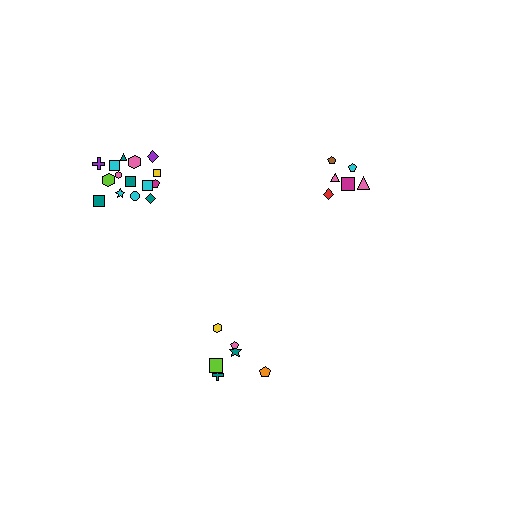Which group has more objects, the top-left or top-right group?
The top-left group.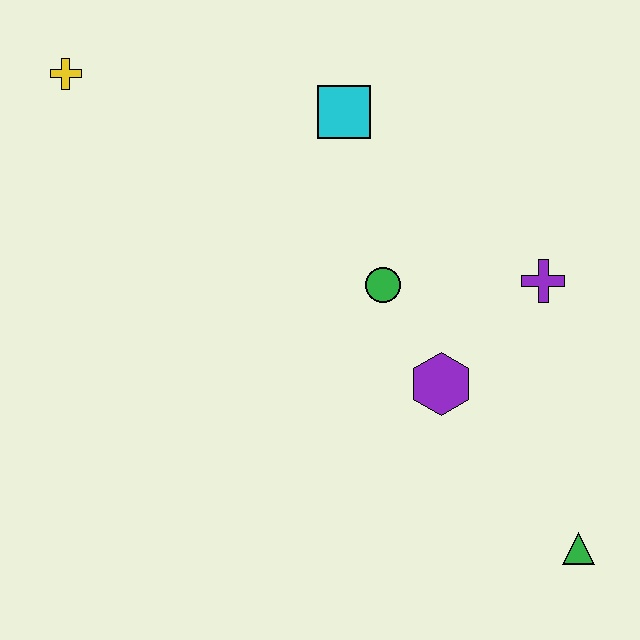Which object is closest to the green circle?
The purple hexagon is closest to the green circle.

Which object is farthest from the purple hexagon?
The yellow cross is farthest from the purple hexagon.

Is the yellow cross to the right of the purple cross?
No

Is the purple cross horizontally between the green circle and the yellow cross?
No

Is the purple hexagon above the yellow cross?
No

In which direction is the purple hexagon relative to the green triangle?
The purple hexagon is above the green triangle.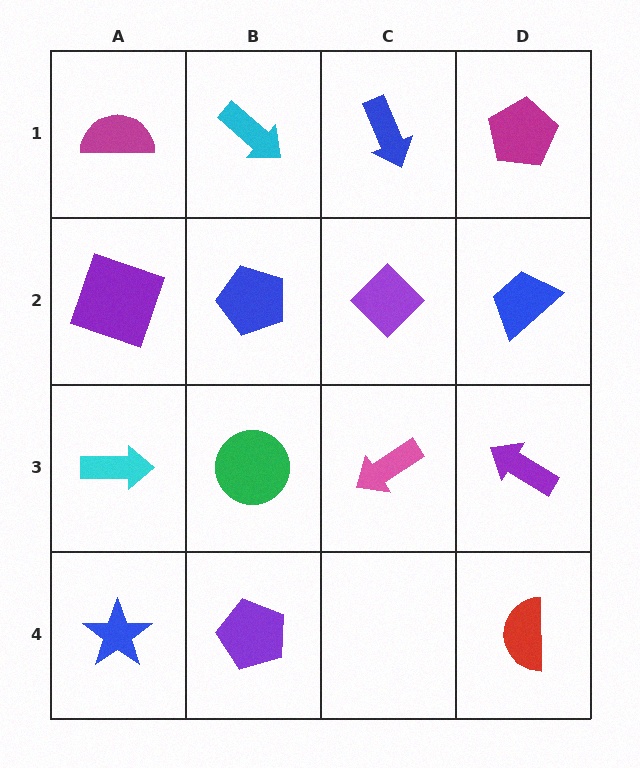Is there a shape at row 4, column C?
No, that cell is empty.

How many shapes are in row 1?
4 shapes.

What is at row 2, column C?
A purple diamond.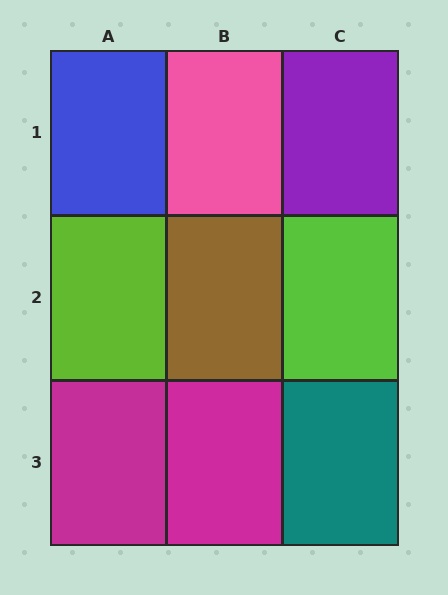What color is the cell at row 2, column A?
Lime.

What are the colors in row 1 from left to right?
Blue, pink, purple.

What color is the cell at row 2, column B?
Brown.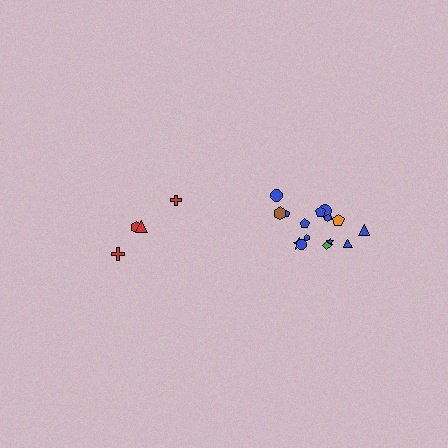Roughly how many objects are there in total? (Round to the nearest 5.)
Roughly 20 objects in total.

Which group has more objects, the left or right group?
The right group.